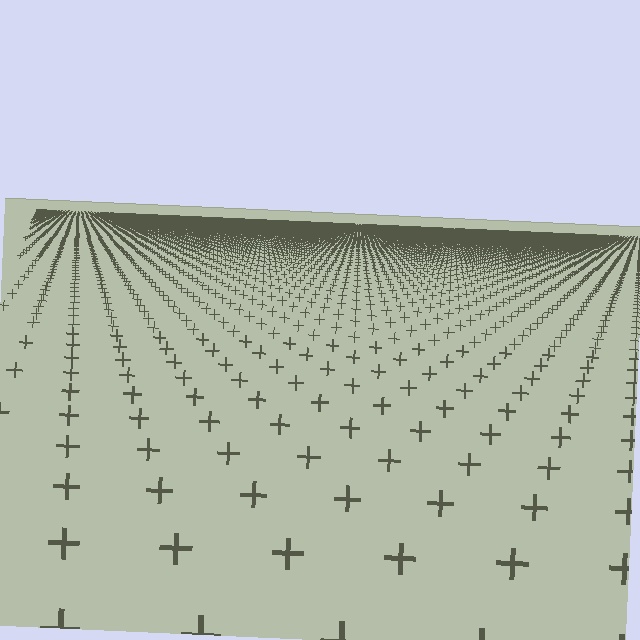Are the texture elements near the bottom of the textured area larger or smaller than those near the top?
Larger. Near the bottom, elements are closer to the viewer and appear at a bigger on-screen size.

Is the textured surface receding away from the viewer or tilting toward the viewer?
The surface is receding away from the viewer. Texture elements get smaller and denser toward the top.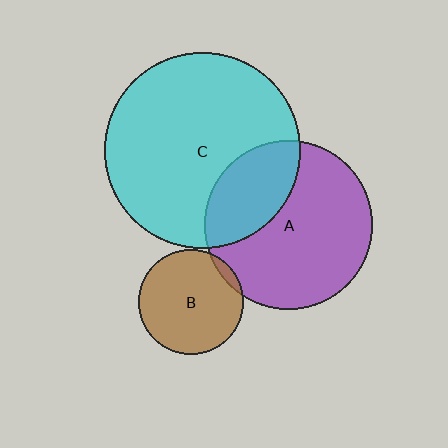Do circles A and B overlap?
Yes.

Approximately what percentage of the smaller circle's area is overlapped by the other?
Approximately 5%.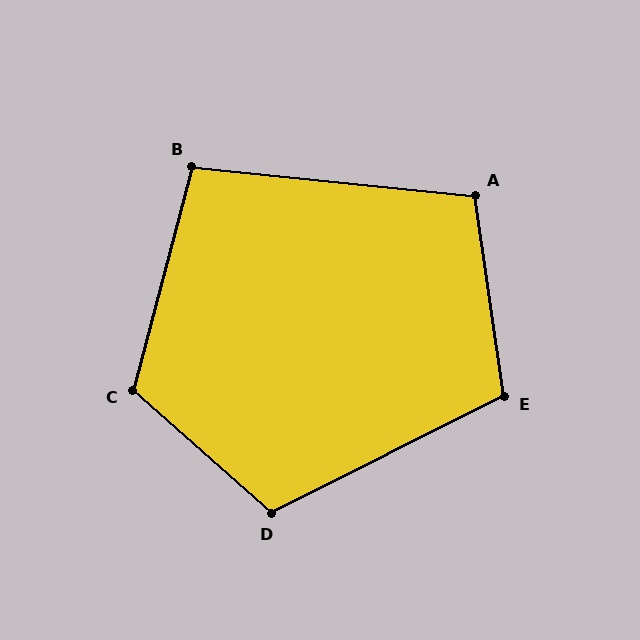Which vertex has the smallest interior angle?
B, at approximately 99 degrees.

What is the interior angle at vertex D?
Approximately 112 degrees (obtuse).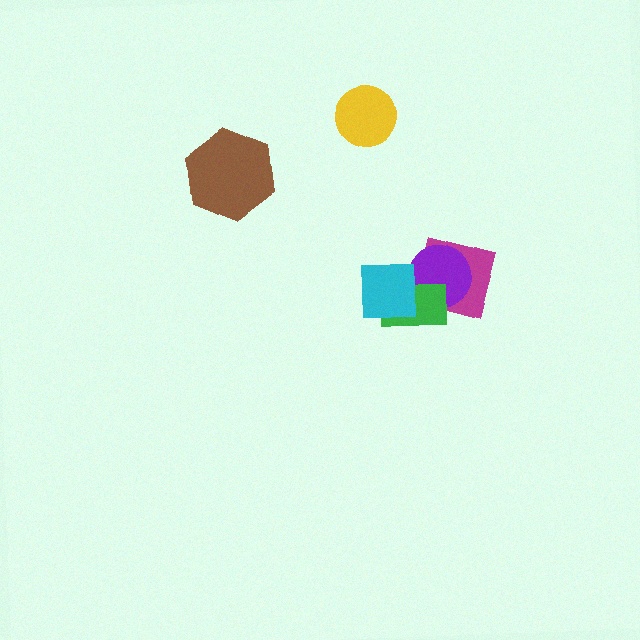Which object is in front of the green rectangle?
The cyan square is in front of the green rectangle.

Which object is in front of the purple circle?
The green rectangle is in front of the purple circle.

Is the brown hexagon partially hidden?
No, no other shape covers it.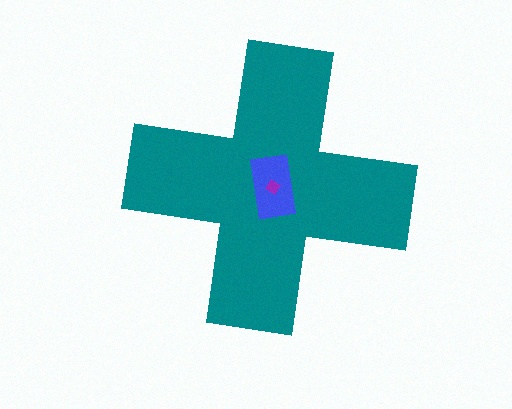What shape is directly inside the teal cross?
The blue rectangle.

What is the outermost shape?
The teal cross.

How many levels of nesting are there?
3.